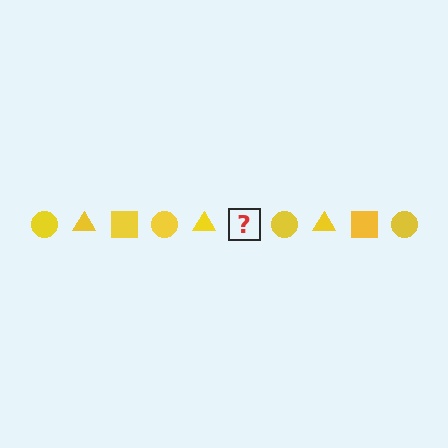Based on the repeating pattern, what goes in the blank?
The blank should be a yellow square.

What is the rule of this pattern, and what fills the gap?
The rule is that the pattern cycles through circle, triangle, square shapes in yellow. The gap should be filled with a yellow square.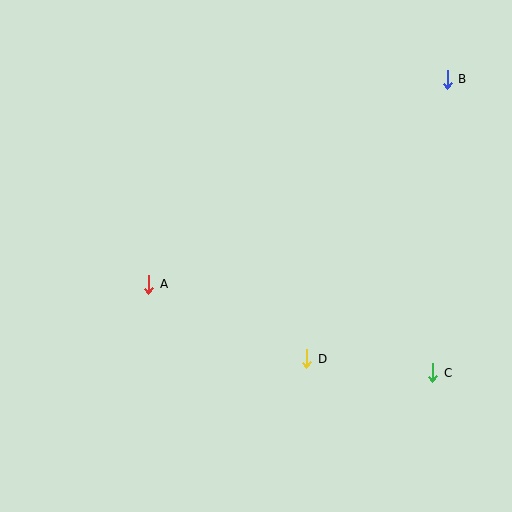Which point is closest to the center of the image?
Point A at (149, 284) is closest to the center.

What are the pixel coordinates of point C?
Point C is at (433, 373).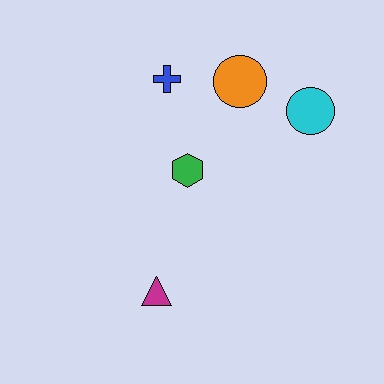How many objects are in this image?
There are 5 objects.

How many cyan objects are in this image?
There is 1 cyan object.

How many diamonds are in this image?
There are no diamonds.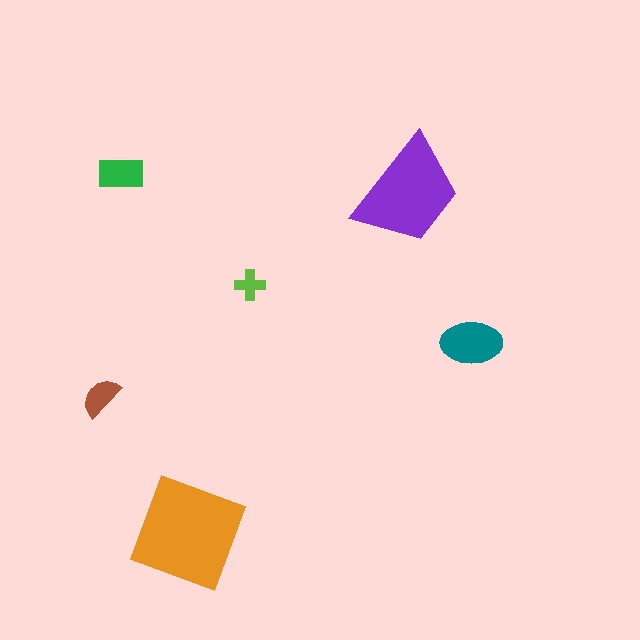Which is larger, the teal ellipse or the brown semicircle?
The teal ellipse.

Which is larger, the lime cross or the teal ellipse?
The teal ellipse.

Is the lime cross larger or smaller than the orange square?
Smaller.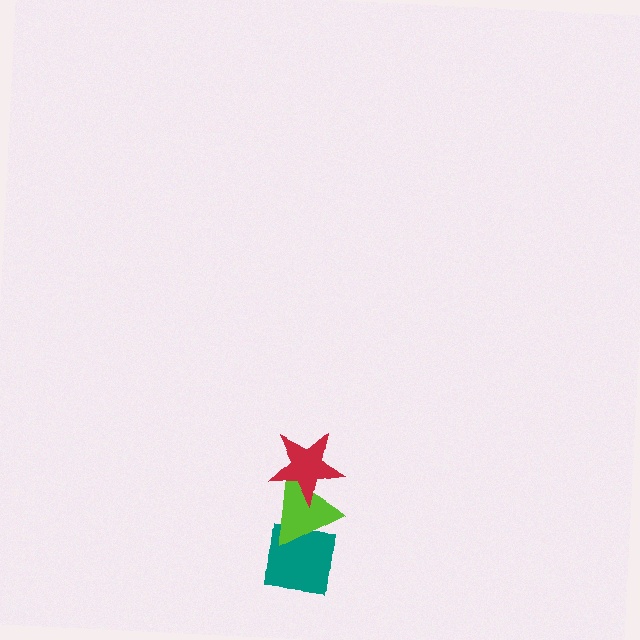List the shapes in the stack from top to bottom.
From top to bottom: the red star, the lime triangle, the teal square.